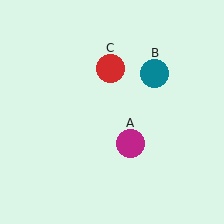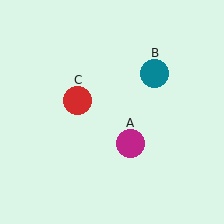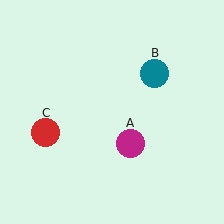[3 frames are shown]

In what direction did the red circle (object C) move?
The red circle (object C) moved down and to the left.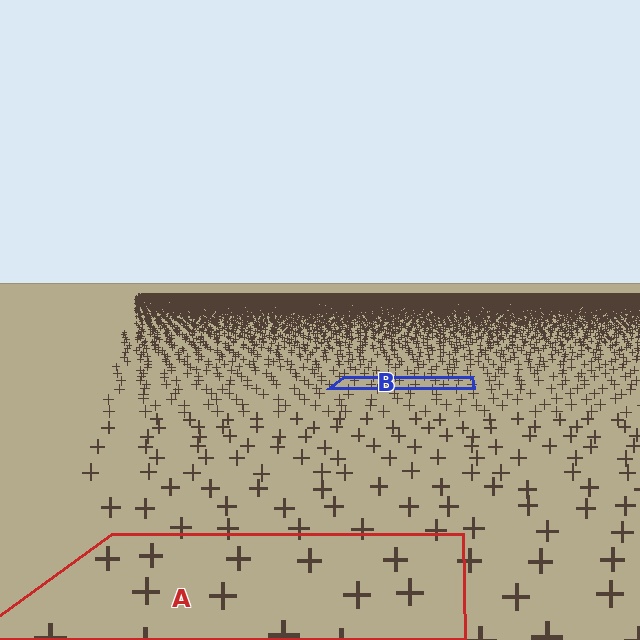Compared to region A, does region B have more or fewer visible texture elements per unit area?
Region B has more texture elements per unit area — they are packed more densely because it is farther away.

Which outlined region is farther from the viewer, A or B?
Region B is farther from the viewer — the texture elements inside it appear smaller and more densely packed.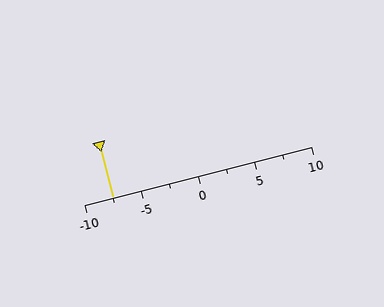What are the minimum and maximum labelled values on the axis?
The axis runs from -10 to 10.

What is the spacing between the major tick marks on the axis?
The major ticks are spaced 5 apart.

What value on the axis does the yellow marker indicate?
The marker indicates approximately -7.5.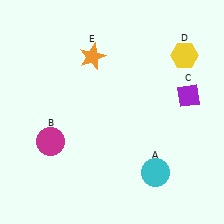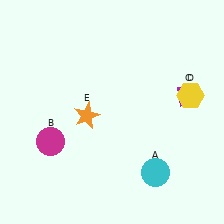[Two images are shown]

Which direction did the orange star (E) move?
The orange star (E) moved down.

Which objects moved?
The objects that moved are: the yellow hexagon (D), the orange star (E).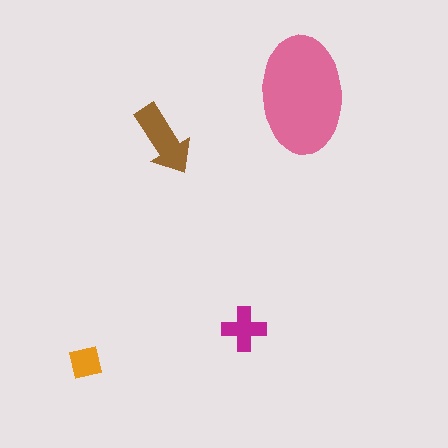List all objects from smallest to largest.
The orange square, the magenta cross, the brown arrow, the pink ellipse.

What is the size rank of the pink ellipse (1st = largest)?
1st.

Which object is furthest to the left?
The orange square is leftmost.